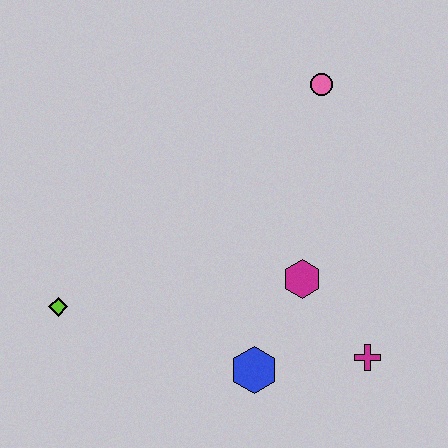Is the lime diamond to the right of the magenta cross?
No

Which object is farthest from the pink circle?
The lime diamond is farthest from the pink circle.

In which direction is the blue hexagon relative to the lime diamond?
The blue hexagon is to the right of the lime diamond.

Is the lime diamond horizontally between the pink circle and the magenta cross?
No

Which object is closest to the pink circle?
The magenta hexagon is closest to the pink circle.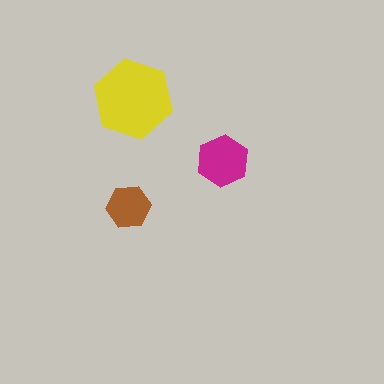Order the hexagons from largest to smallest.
the yellow one, the magenta one, the brown one.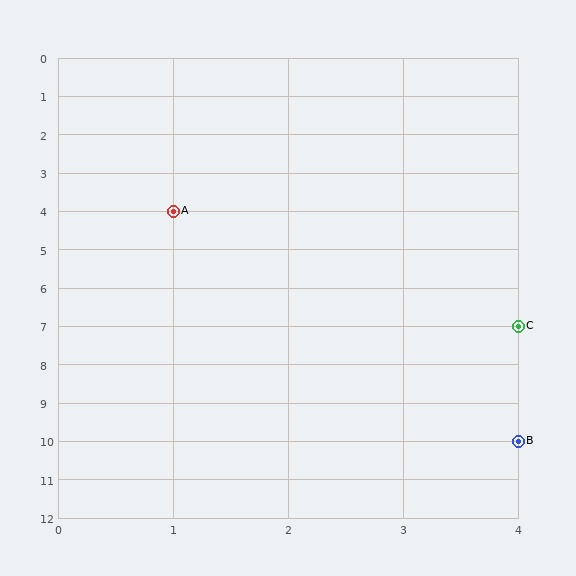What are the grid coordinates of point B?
Point B is at grid coordinates (4, 10).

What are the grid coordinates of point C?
Point C is at grid coordinates (4, 7).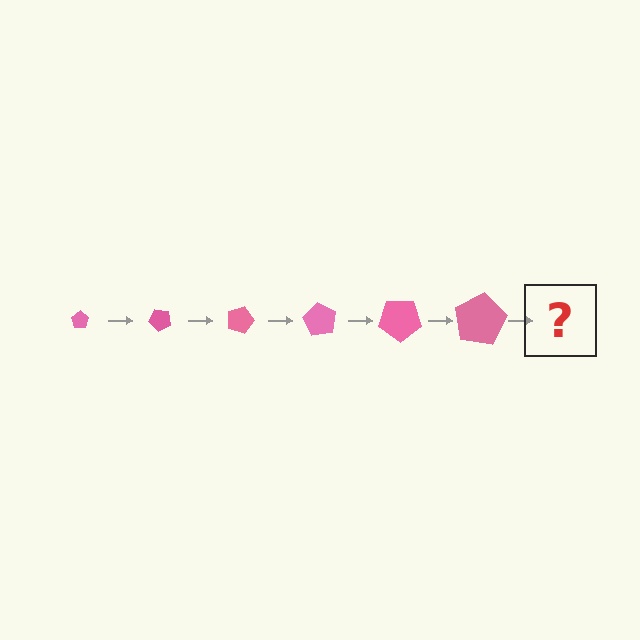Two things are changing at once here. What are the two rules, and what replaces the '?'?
The two rules are that the pentagon grows larger each step and it rotates 45 degrees each step. The '?' should be a pentagon, larger than the previous one and rotated 270 degrees from the start.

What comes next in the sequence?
The next element should be a pentagon, larger than the previous one and rotated 270 degrees from the start.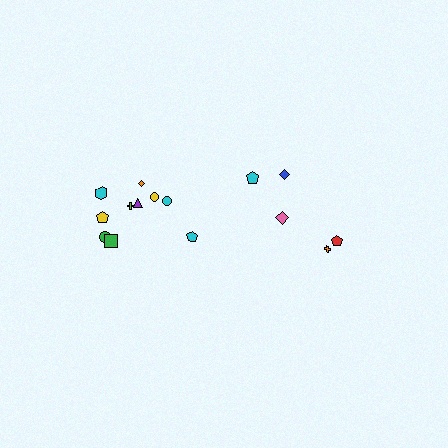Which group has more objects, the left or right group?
The left group.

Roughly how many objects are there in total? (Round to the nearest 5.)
Roughly 15 objects in total.